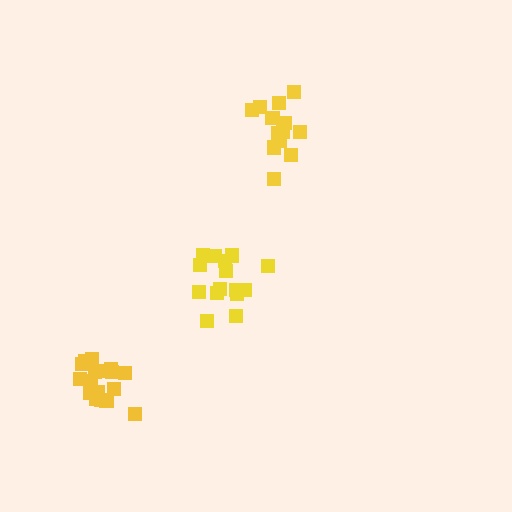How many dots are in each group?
Group 1: 13 dots, Group 2: 19 dots, Group 3: 15 dots (47 total).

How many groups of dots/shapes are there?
There are 3 groups.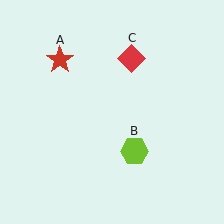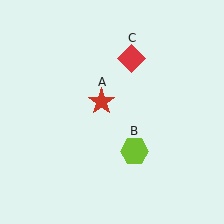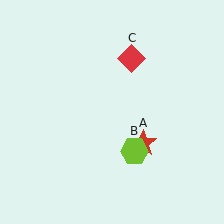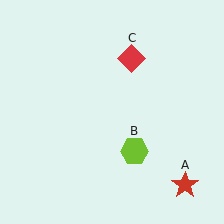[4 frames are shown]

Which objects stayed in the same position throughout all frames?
Lime hexagon (object B) and red diamond (object C) remained stationary.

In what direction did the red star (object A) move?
The red star (object A) moved down and to the right.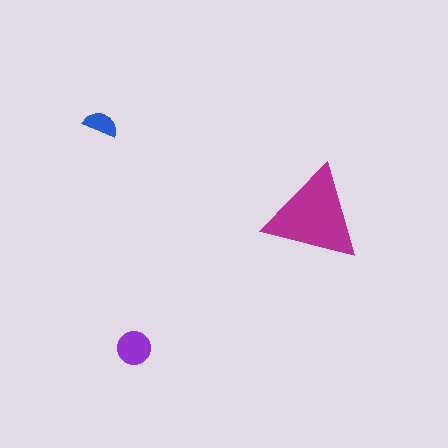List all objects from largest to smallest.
The magenta triangle, the purple circle, the blue semicircle.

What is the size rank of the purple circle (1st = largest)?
2nd.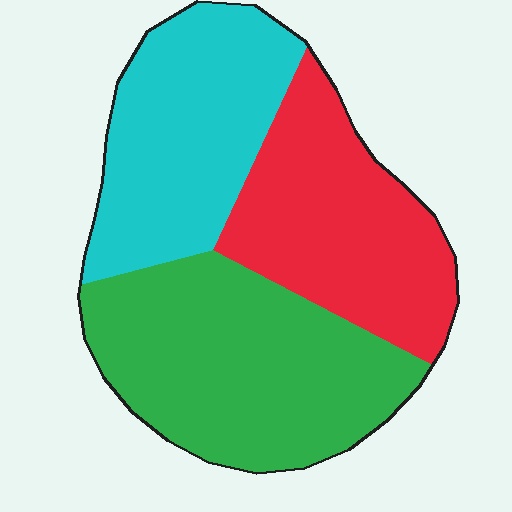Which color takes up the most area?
Green, at roughly 40%.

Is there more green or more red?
Green.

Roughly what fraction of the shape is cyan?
Cyan covers about 30% of the shape.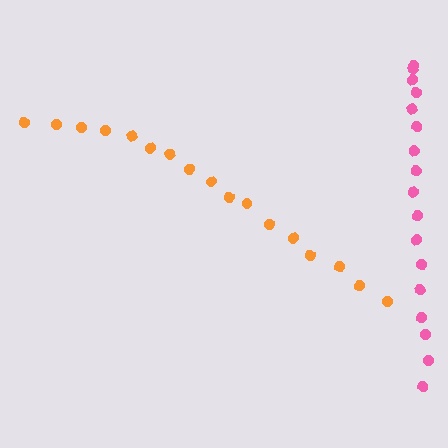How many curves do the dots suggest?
There are 2 distinct paths.